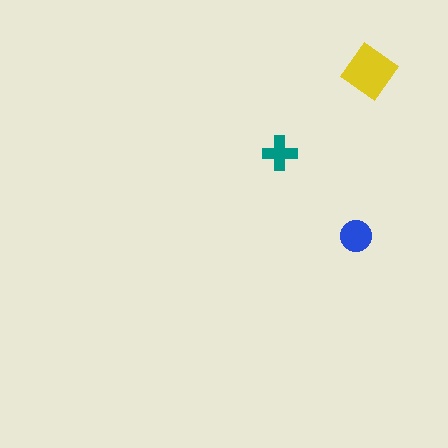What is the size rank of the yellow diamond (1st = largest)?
1st.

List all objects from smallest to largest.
The teal cross, the blue circle, the yellow diamond.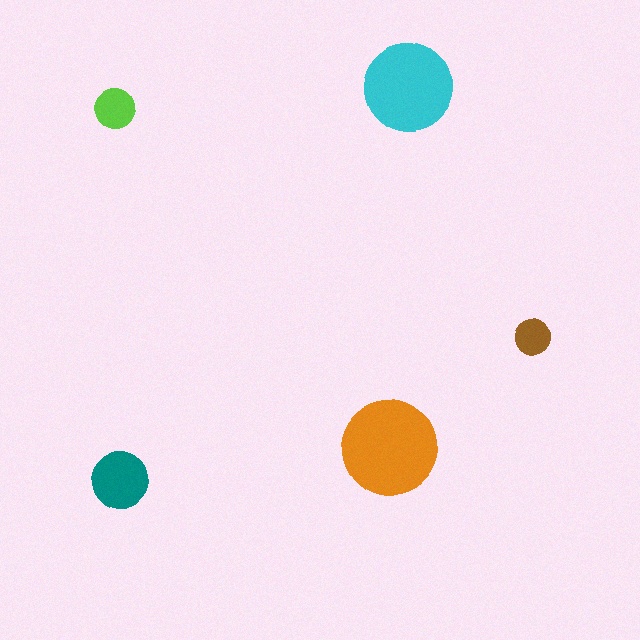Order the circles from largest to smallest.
the orange one, the cyan one, the teal one, the lime one, the brown one.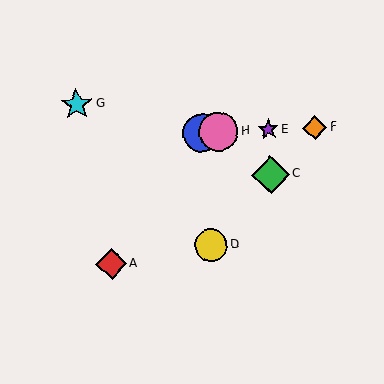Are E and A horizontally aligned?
No, E is at y≈130 and A is at y≈264.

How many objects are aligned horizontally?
4 objects (B, E, F, H) are aligned horizontally.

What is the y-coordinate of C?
Object C is at y≈175.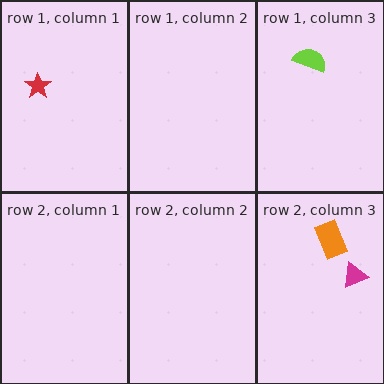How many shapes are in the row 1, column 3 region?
1.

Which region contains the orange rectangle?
The row 2, column 3 region.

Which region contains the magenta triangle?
The row 2, column 3 region.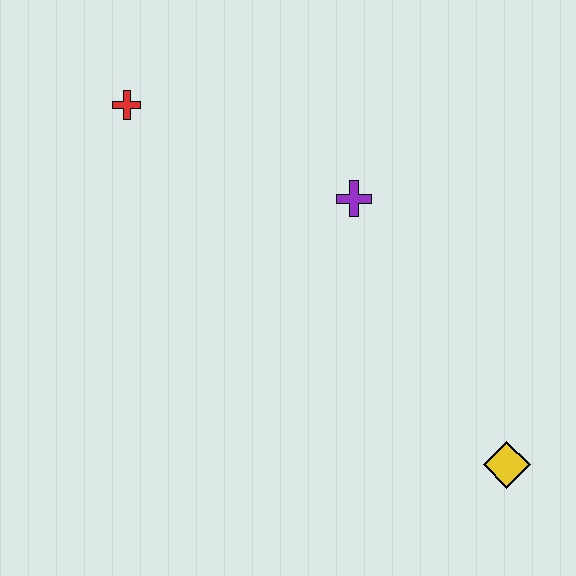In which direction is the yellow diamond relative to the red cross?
The yellow diamond is to the right of the red cross.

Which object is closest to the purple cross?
The red cross is closest to the purple cross.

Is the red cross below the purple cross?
No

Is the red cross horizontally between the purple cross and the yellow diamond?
No